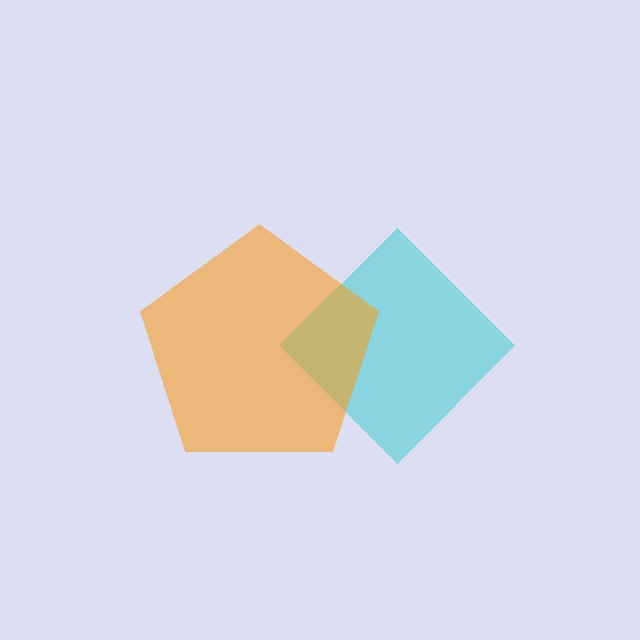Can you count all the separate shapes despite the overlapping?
Yes, there are 2 separate shapes.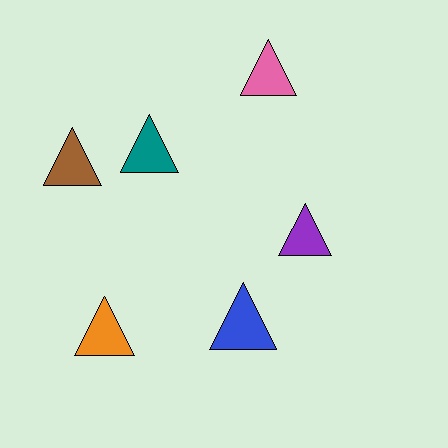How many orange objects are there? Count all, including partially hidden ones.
There is 1 orange object.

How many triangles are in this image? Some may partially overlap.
There are 6 triangles.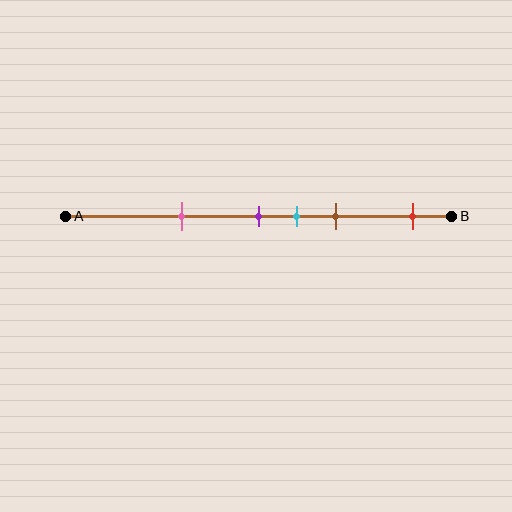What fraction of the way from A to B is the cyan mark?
The cyan mark is approximately 60% (0.6) of the way from A to B.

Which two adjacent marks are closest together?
The purple and cyan marks are the closest adjacent pair.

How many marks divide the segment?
There are 5 marks dividing the segment.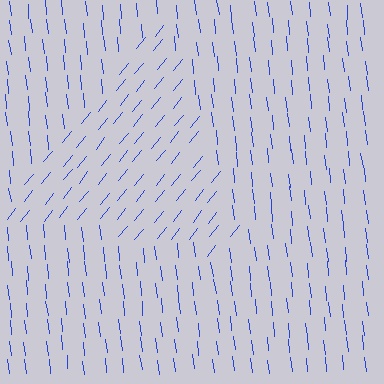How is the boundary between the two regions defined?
The boundary is defined purely by a change in line orientation (approximately 45 degrees difference). All lines are the same color and thickness.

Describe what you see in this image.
The image is filled with small blue line segments. A triangle region in the image has lines oriented differently from the surrounding lines, creating a visible texture boundary.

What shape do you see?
I see a triangle.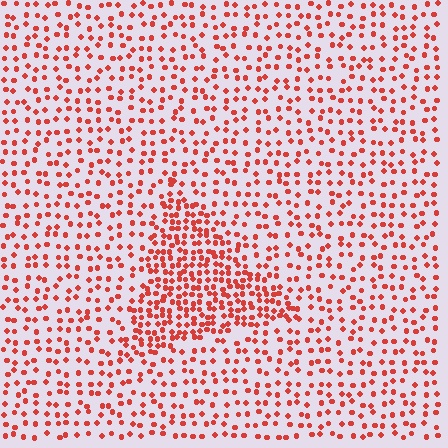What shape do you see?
I see a triangle.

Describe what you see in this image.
The image contains small red elements arranged at two different densities. A triangle-shaped region is visible where the elements are more densely packed than the surrounding area.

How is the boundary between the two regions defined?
The boundary is defined by a change in element density (approximately 2.1x ratio). All elements are the same color, size, and shape.